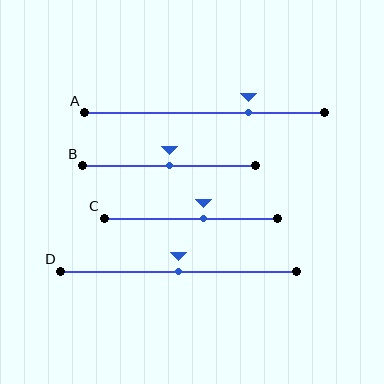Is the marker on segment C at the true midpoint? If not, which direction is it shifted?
No, the marker on segment C is shifted to the right by about 7% of the segment length.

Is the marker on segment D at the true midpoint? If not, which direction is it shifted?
Yes, the marker on segment D is at the true midpoint.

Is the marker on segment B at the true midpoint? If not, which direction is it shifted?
Yes, the marker on segment B is at the true midpoint.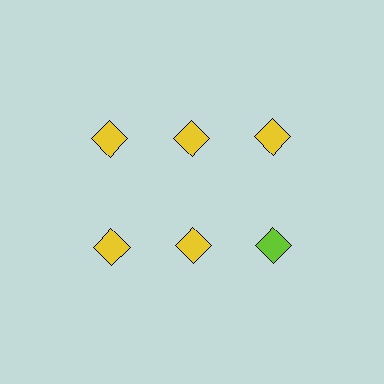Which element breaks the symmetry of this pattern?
The lime diamond in the second row, center column breaks the symmetry. All other shapes are yellow diamonds.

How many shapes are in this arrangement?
There are 6 shapes arranged in a grid pattern.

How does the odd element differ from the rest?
It has a different color: lime instead of yellow.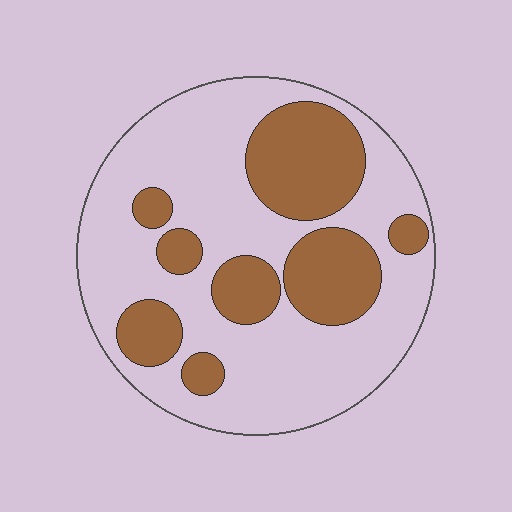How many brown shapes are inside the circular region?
8.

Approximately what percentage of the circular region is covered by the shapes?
Approximately 30%.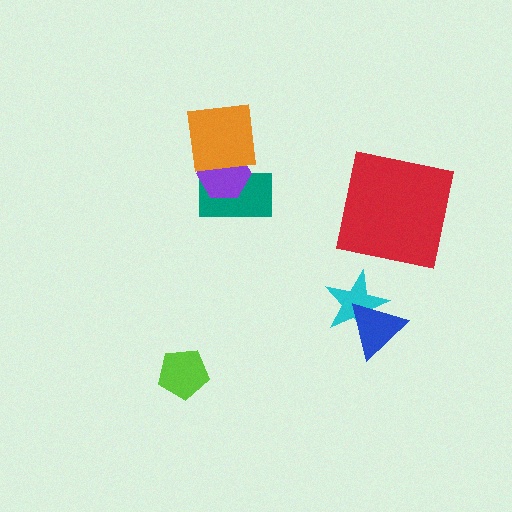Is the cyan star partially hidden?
Yes, it is partially covered by another shape.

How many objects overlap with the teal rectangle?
2 objects overlap with the teal rectangle.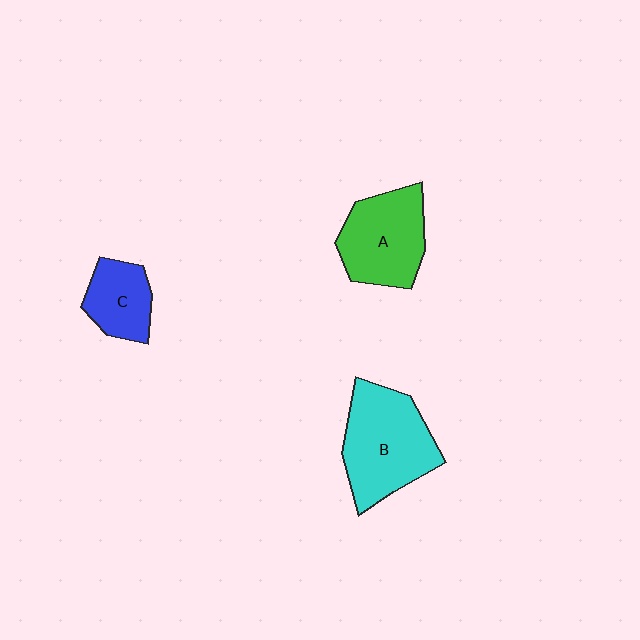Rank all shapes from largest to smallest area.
From largest to smallest: B (cyan), A (green), C (blue).